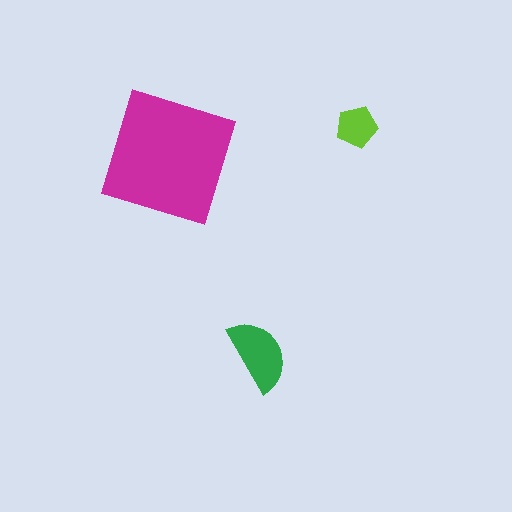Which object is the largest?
The magenta square.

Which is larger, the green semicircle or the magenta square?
The magenta square.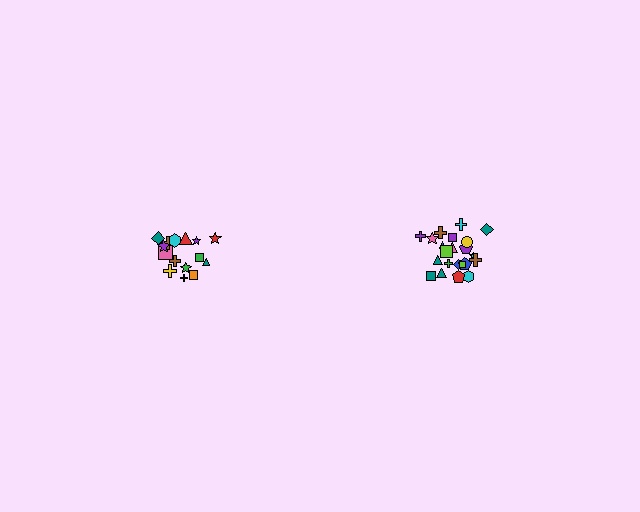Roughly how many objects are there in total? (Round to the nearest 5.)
Roughly 35 objects in total.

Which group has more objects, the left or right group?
The right group.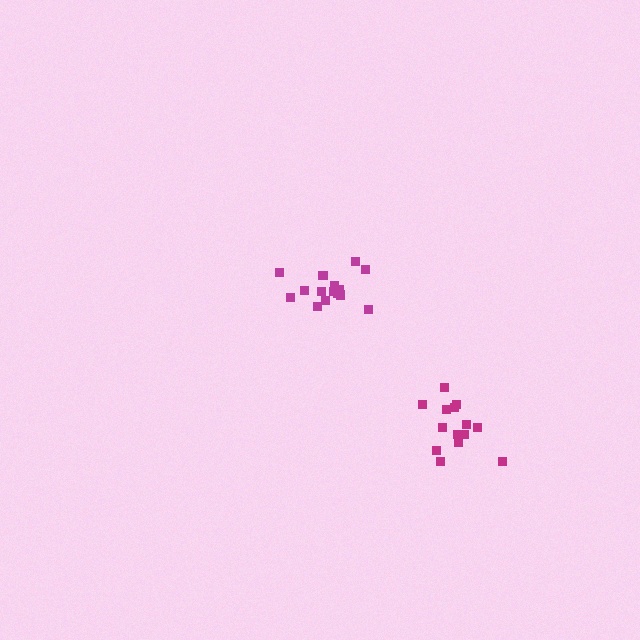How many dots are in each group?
Group 1: 14 dots, Group 2: 16 dots (30 total).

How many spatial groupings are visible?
There are 2 spatial groupings.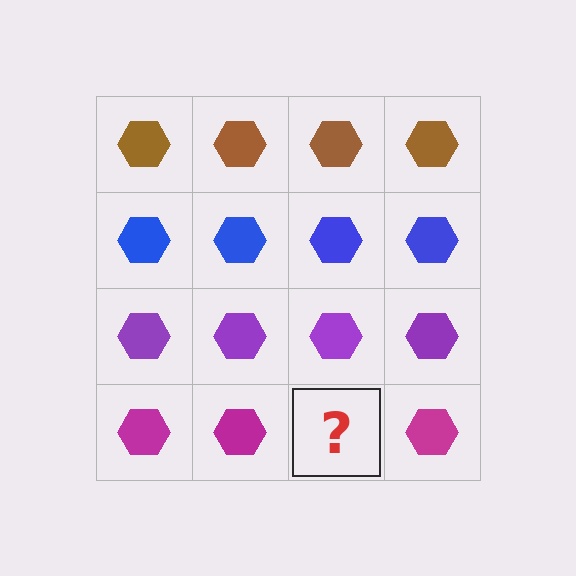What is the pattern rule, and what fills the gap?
The rule is that each row has a consistent color. The gap should be filled with a magenta hexagon.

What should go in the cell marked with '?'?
The missing cell should contain a magenta hexagon.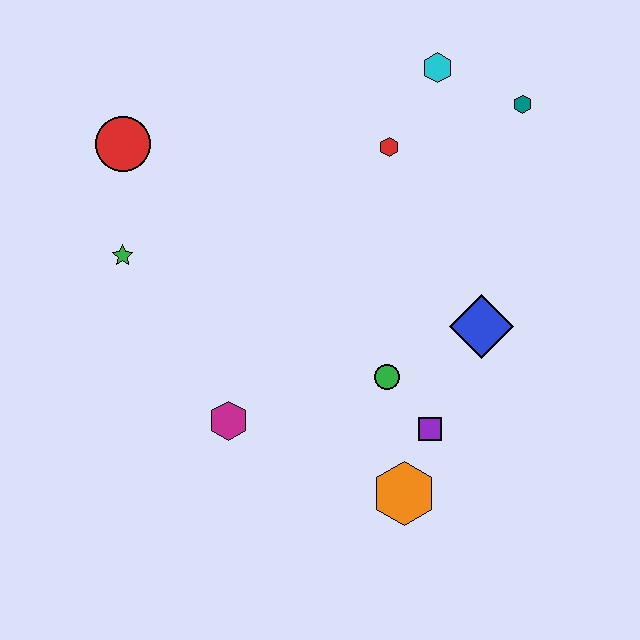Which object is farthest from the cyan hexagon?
The orange hexagon is farthest from the cyan hexagon.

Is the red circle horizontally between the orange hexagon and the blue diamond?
No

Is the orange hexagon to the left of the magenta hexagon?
No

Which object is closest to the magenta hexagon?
The green circle is closest to the magenta hexagon.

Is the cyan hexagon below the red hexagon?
No